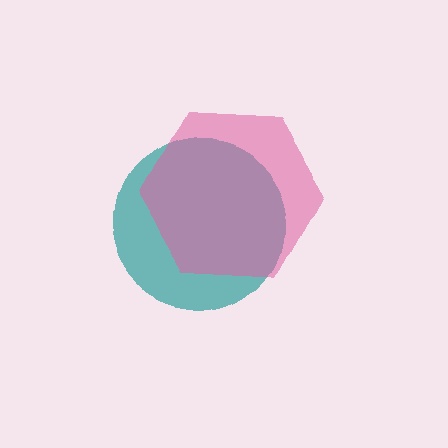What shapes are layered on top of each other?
The layered shapes are: a teal circle, a pink hexagon.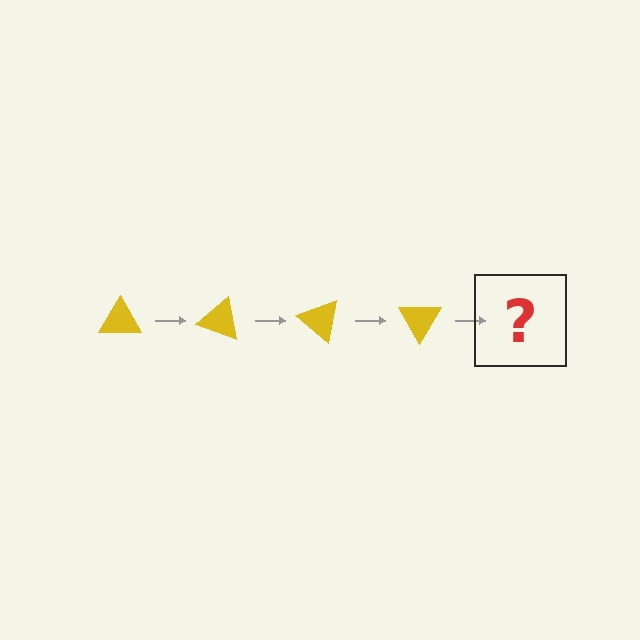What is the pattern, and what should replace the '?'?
The pattern is that the triangle rotates 20 degrees each step. The '?' should be a yellow triangle rotated 80 degrees.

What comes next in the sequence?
The next element should be a yellow triangle rotated 80 degrees.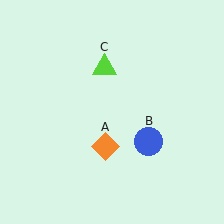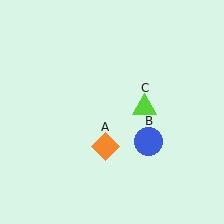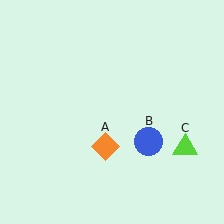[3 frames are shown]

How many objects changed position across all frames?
1 object changed position: lime triangle (object C).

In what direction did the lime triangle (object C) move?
The lime triangle (object C) moved down and to the right.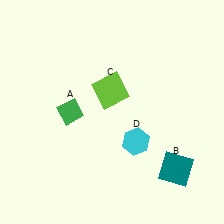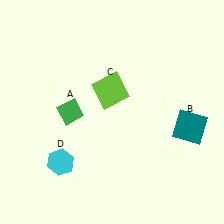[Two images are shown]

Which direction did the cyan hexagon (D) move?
The cyan hexagon (D) moved left.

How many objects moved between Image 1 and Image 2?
2 objects moved between the two images.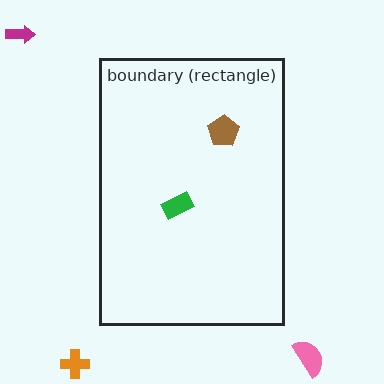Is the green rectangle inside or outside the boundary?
Inside.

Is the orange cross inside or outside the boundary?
Outside.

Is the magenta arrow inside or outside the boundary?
Outside.